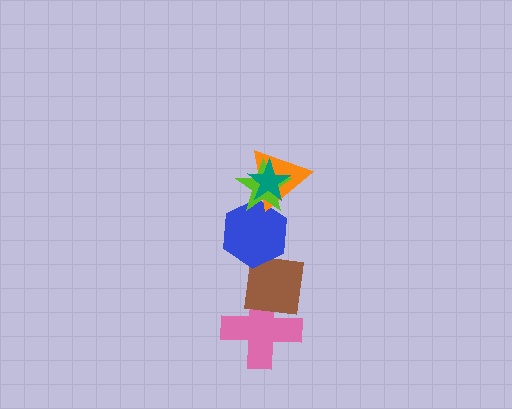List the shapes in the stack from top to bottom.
From top to bottom: the teal star, the lime star, the orange triangle, the blue hexagon, the brown square, the pink cross.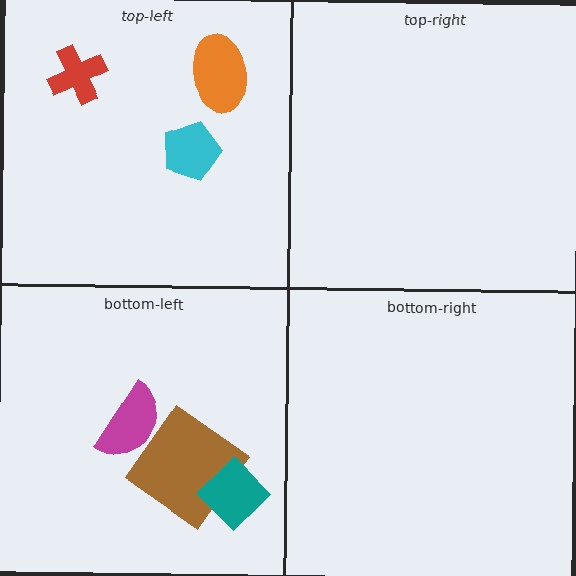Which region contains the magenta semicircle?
The bottom-left region.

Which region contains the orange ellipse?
The top-left region.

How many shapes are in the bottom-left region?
3.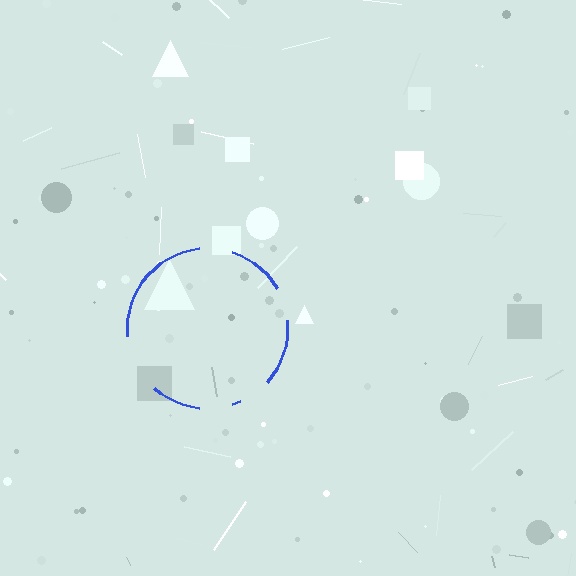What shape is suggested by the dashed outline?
The dashed outline suggests a circle.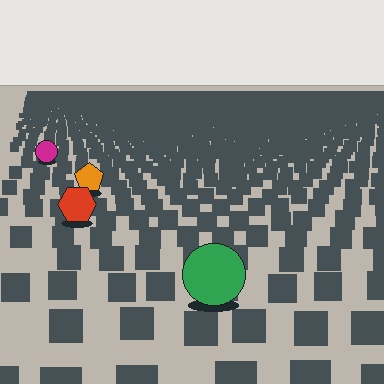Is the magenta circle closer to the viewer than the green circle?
No. The green circle is closer — you can tell from the texture gradient: the ground texture is coarser near it.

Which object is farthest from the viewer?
The magenta circle is farthest from the viewer. It appears smaller and the ground texture around it is denser.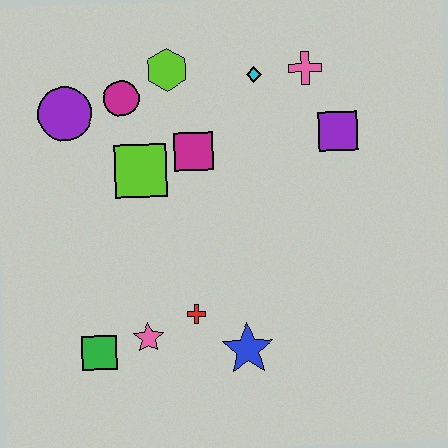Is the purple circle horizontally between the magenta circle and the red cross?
No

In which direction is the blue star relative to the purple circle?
The blue star is below the purple circle.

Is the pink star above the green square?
Yes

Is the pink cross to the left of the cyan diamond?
No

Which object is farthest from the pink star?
The pink cross is farthest from the pink star.